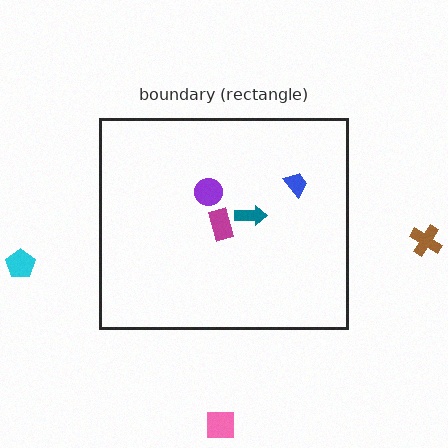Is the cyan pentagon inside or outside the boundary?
Outside.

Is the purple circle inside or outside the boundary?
Inside.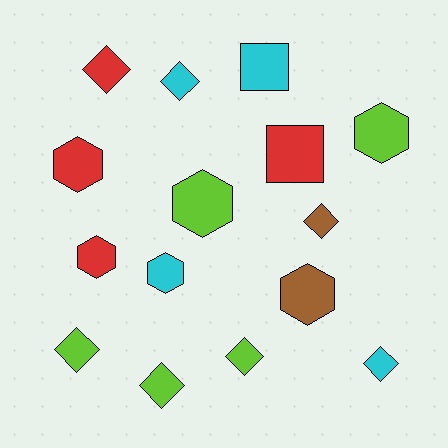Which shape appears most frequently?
Diamond, with 7 objects.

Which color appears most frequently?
Lime, with 5 objects.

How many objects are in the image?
There are 15 objects.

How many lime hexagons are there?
There are 2 lime hexagons.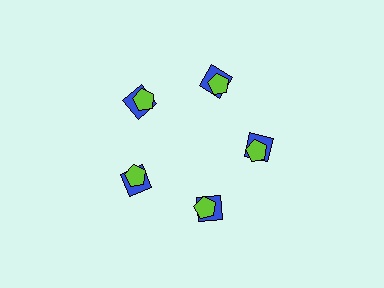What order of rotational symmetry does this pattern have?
This pattern has 5-fold rotational symmetry.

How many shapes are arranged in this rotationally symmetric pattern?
There are 10 shapes, arranged in 5 groups of 2.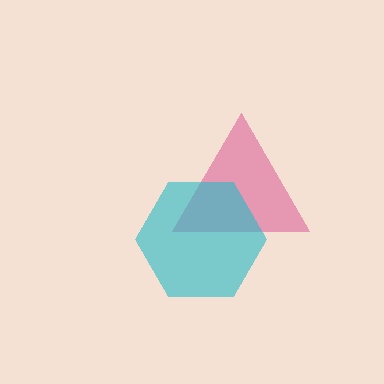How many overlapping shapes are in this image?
There are 2 overlapping shapes in the image.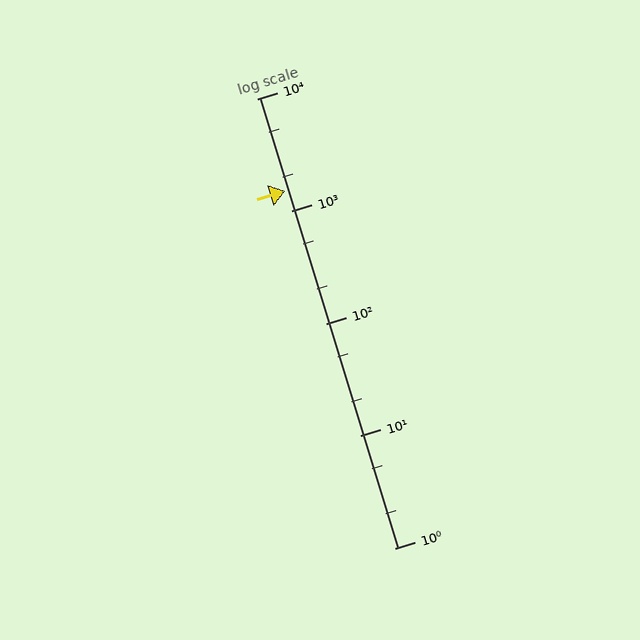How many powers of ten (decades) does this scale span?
The scale spans 4 decades, from 1 to 10000.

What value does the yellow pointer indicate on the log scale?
The pointer indicates approximately 1500.